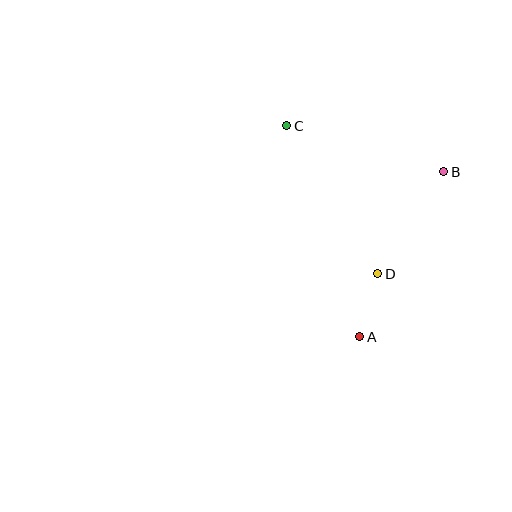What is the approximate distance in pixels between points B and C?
The distance between B and C is approximately 163 pixels.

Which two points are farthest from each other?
Points A and C are farthest from each other.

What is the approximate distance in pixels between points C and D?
The distance between C and D is approximately 174 pixels.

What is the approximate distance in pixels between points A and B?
The distance between A and B is approximately 185 pixels.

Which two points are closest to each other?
Points A and D are closest to each other.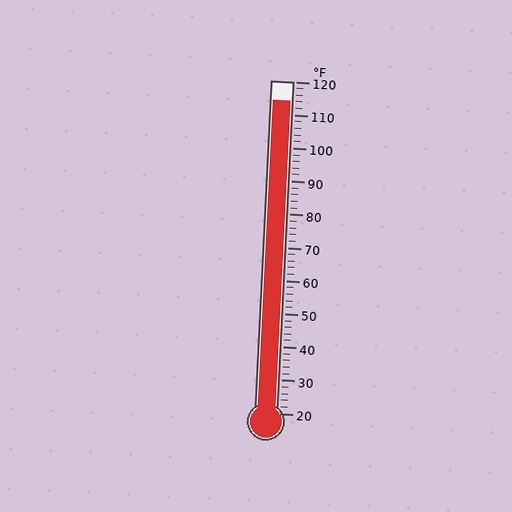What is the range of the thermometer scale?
The thermometer scale ranges from 20°F to 120°F.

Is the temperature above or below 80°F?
The temperature is above 80°F.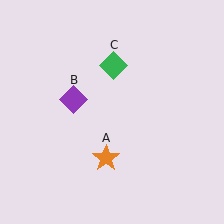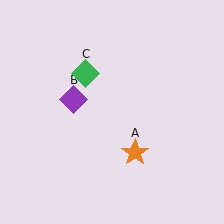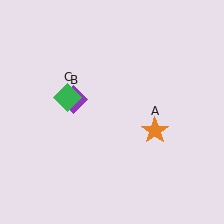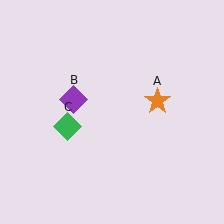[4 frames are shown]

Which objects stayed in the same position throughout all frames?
Purple diamond (object B) remained stationary.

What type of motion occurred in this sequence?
The orange star (object A), green diamond (object C) rotated counterclockwise around the center of the scene.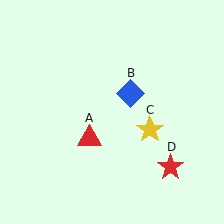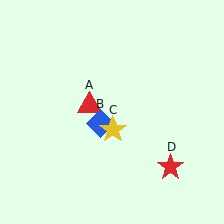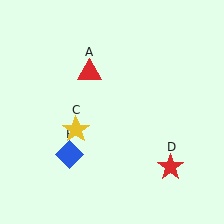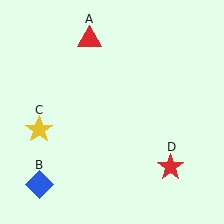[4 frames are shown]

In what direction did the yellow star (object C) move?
The yellow star (object C) moved left.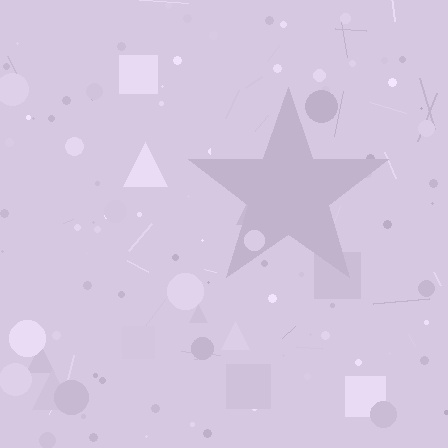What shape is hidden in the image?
A star is hidden in the image.